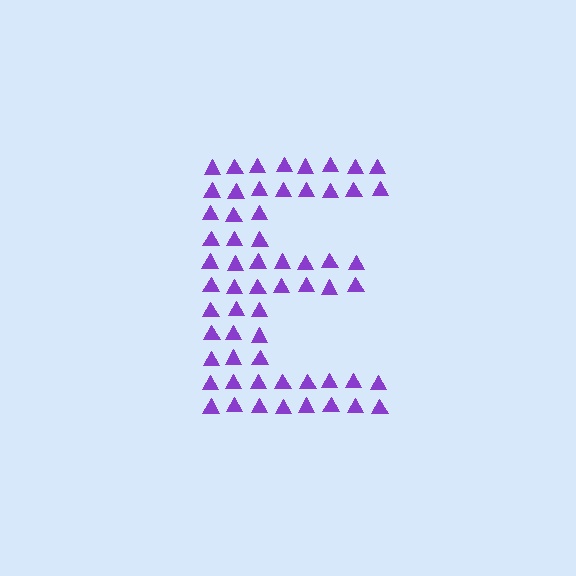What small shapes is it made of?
It is made of small triangles.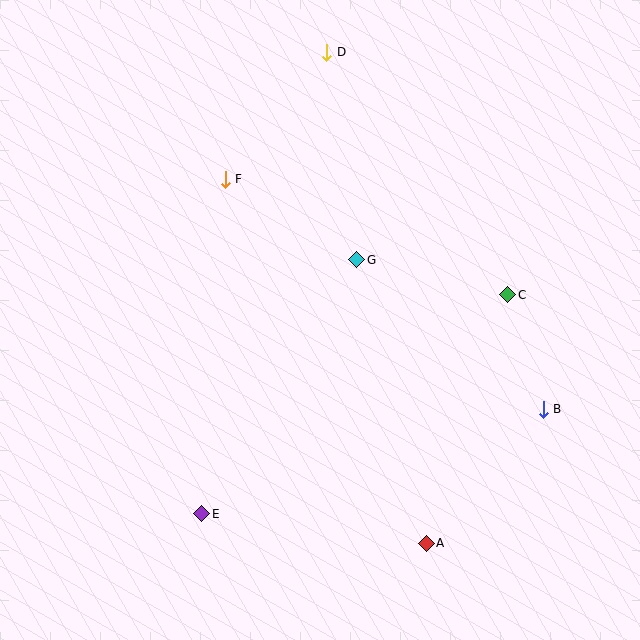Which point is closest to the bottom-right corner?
Point A is closest to the bottom-right corner.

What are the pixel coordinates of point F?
Point F is at (225, 179).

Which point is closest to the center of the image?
Point G at (357, 260) is closest to the center.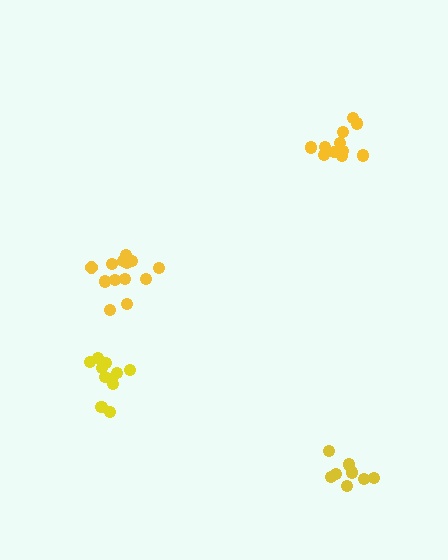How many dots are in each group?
Group 1: 8 dots, Group 2: 11 dots, Group 3: 13 dots, Group 4: 13 dots (45 total).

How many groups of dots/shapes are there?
There are 4 groups.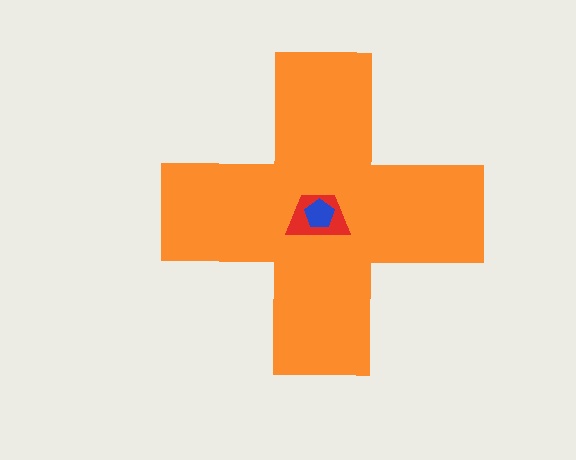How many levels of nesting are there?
3.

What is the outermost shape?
The orange cross.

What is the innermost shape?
The blue pentagon.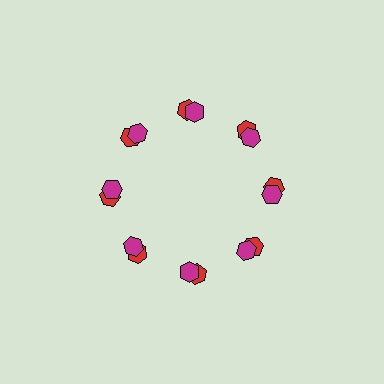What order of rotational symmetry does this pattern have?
This pattern has 8-fold rotational symmetry.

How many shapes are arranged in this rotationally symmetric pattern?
There are 16 shapes, arranged in 8 groups of 2.